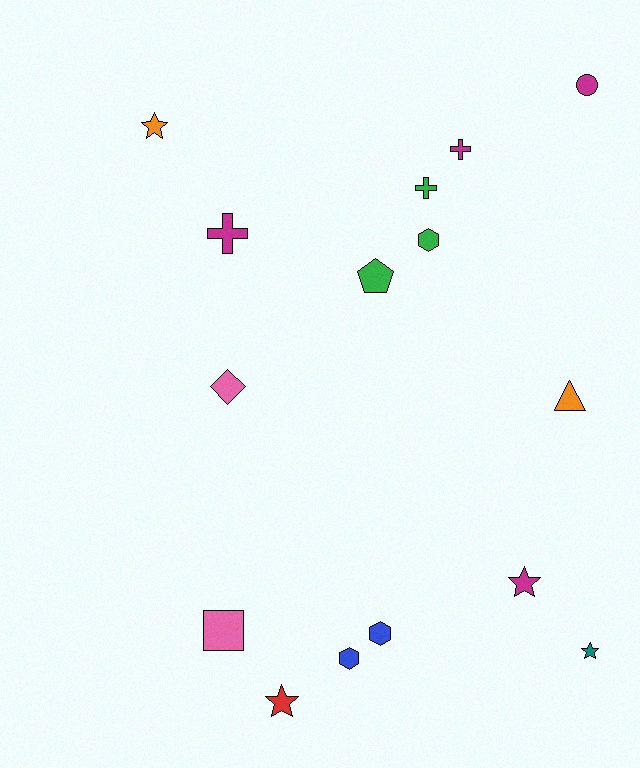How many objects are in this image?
There are 15 objects.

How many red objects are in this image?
There is 1 red object.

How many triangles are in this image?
There is 1 triangle.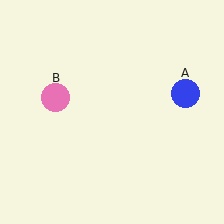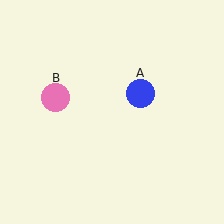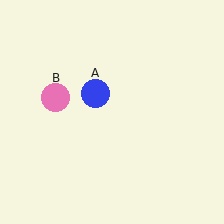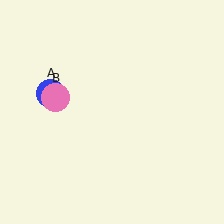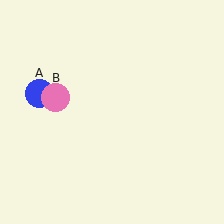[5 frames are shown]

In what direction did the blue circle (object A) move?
The blue circle (object A) moved left.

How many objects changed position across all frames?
1 object changed position: blue circle (object A).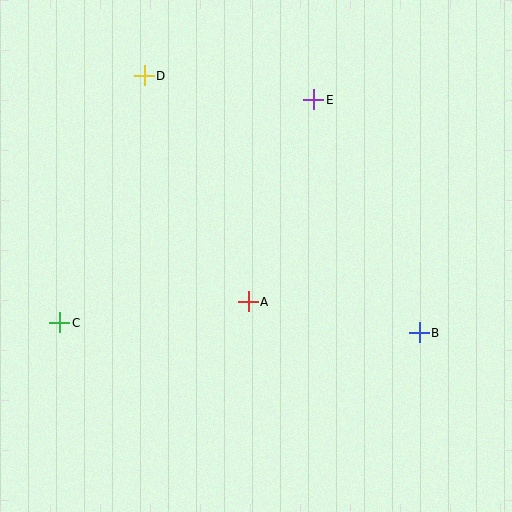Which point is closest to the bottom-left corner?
Point C is closest to the bottom-left corner.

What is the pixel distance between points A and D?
The distance between A and D is 249 pixels.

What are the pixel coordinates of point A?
Point A is at (248, 302).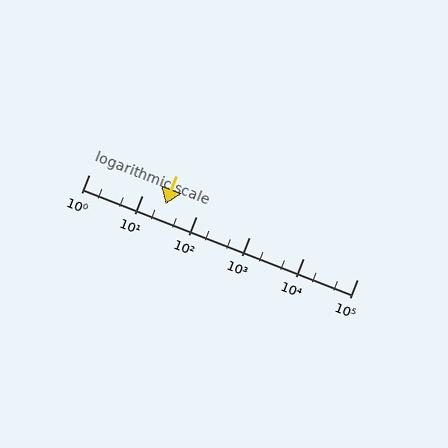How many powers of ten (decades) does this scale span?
The scale spans 5 decades, from 1 to 100000.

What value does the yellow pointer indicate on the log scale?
The pointer indicates approximately 27.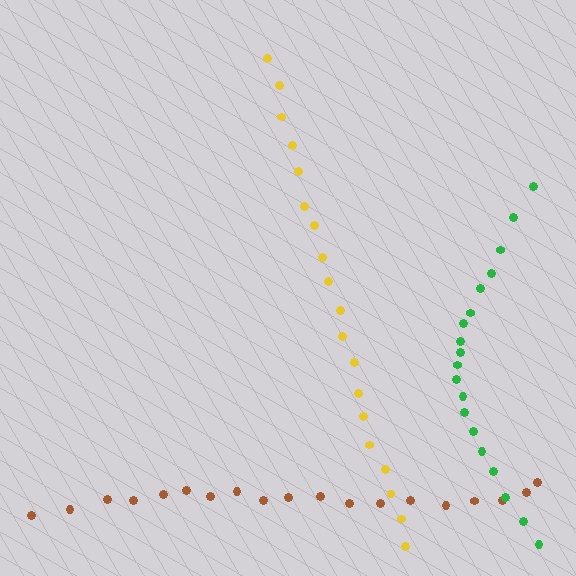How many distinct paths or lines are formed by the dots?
There are 3 distinct paths.